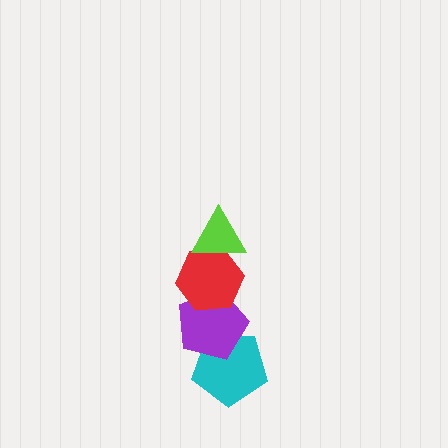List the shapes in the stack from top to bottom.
From top to bottom: the lime triangle, the red hexagon, the purple pentagon, the cyan pentagon.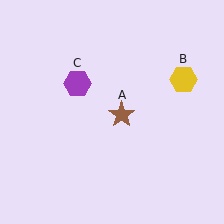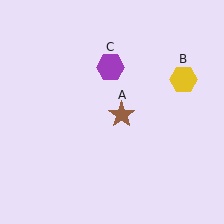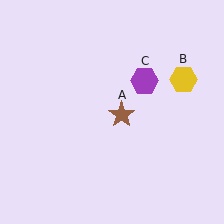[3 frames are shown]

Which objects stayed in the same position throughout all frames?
Brown star (object A) and yellow hexagon (object B) remained stationary.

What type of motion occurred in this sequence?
The purple hexagon (object C) rotated clockwise around the center of the scene.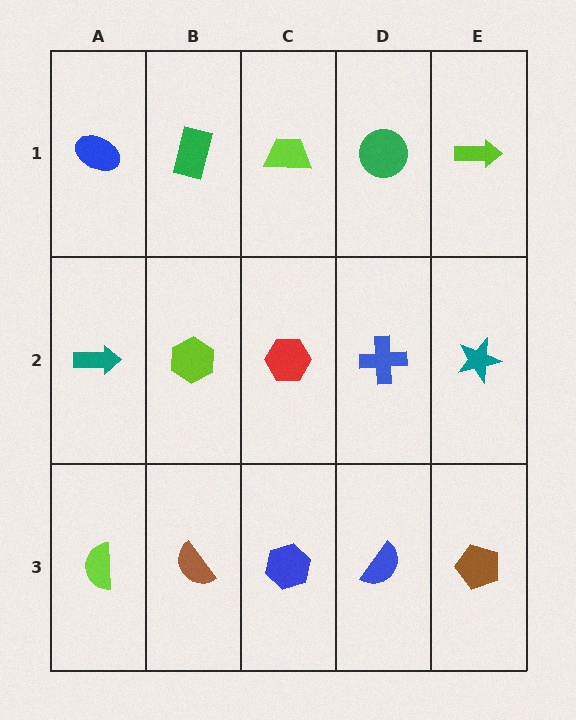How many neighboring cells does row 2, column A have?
3.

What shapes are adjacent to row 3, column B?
A lime hexagon (row 2, column B), a lime semicircle (row 3, column A), a blue hexagon (row 3, column C).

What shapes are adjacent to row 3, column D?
A blue cross (row 2, column D), a blue hexagon (row 3, column C), a brown pentagon (row 3, column E).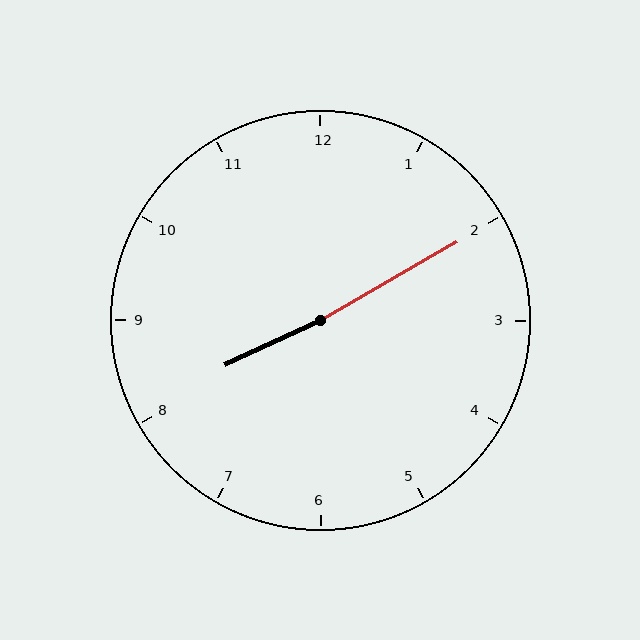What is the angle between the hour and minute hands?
Approximately 175 degrees.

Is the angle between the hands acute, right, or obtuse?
It is obtuse.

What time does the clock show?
8:10.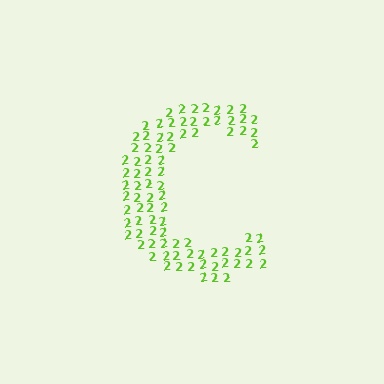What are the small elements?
The small elements are digit 2's.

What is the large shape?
The large shape is the letter C.